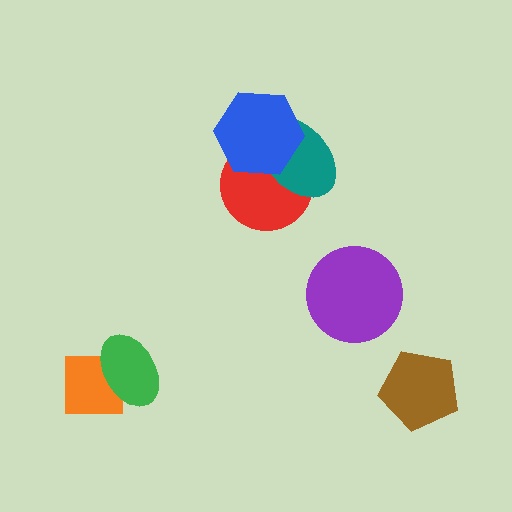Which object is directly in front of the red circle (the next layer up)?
The teal ellipse is directly in front of the red circle.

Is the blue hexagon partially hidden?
No, no other shape covers it.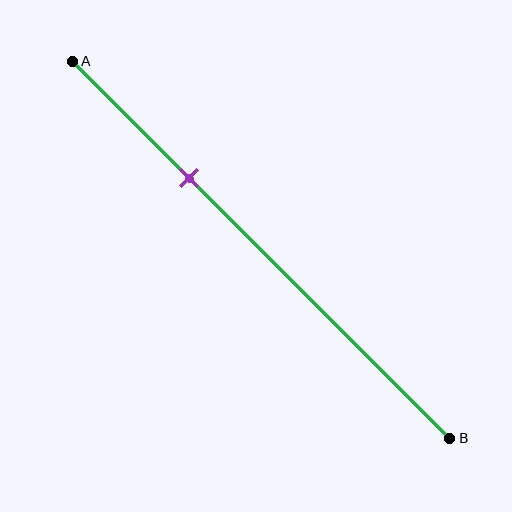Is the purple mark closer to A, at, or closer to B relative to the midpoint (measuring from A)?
The purple mark is closer to point A than the midpoint of segment AB.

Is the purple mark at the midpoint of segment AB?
No, the mark is at about 30% from A, not at the 50% midpoint.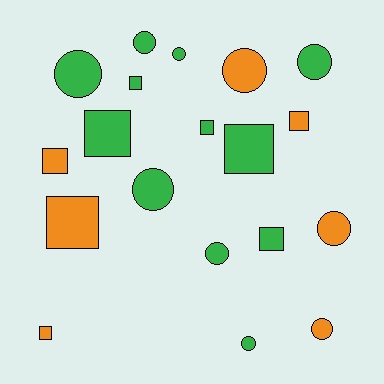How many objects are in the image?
There are 19 objects.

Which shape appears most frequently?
Circle, with 10 objects.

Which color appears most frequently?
Green, with 12 objects.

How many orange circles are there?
There are 3 orange circles.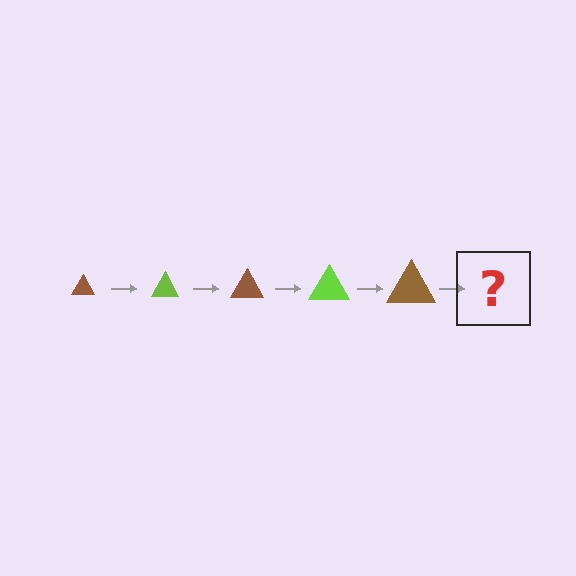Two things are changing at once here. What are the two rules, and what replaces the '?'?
The two rules are that the triangle grows larger each step and the color cycles through brown and lime. The '?' should be a lime triangle, larger than the previous one.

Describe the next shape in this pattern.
It should be a lime triangle, larger than the previous one.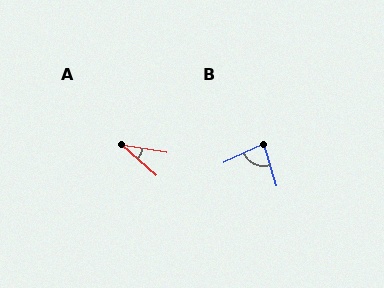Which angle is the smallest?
A, at approximately 31 degrees.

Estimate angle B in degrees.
Approximately 81 degrees.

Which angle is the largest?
B, at approximately 81 degrees.